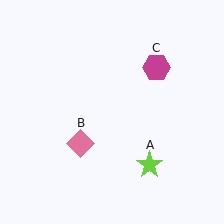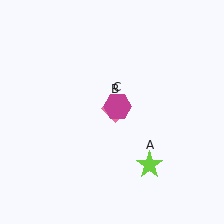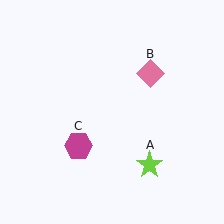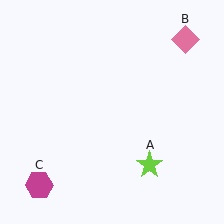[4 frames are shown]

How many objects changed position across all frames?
2 objects changed position: pink diamond (object B), magenta hexagon (object C).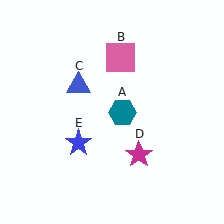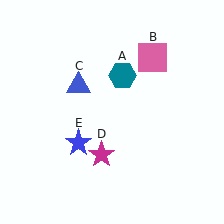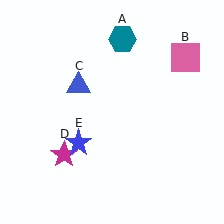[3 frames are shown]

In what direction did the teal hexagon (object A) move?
The teal hexagon (object A) moved up.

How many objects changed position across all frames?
3 objects changed position: teal hexagon (object A), pink square (object B), magenta star (object D).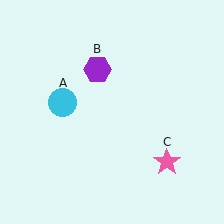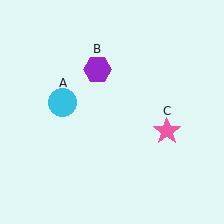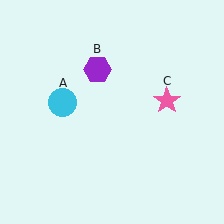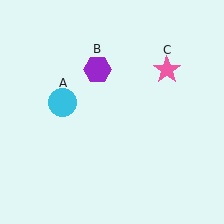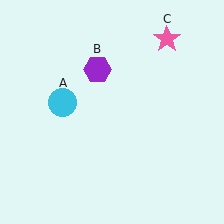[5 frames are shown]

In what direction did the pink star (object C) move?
The pink star (object C) moved up.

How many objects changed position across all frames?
1 object changed position: pink star (object C).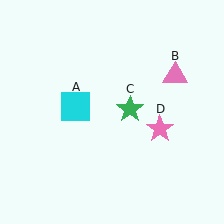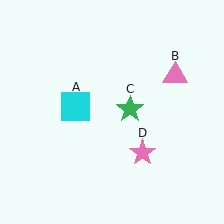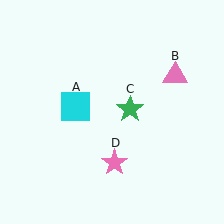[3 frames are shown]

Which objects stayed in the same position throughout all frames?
Cyan square (object A) and pink triangle (object B) and green star (object C) remained stationary.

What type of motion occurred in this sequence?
The pink star (object D) rotated clockwise around the center of the scene.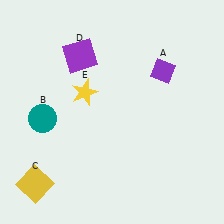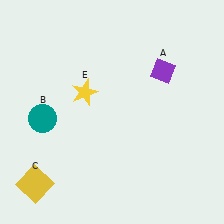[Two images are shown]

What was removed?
The purple square (D) was removed in Image 2.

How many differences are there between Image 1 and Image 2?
There is 1 difference between the two images.